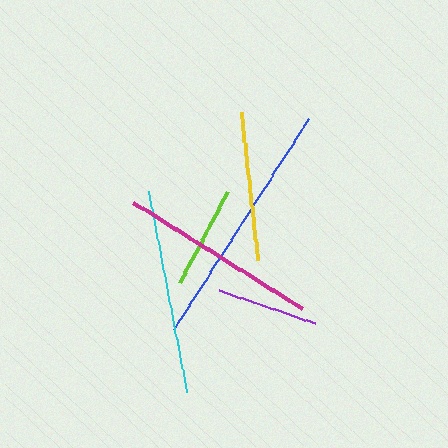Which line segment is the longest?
The blue line is the longest at approximately 249 pixels.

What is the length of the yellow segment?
The yellow segment is approximately 149 pixels long.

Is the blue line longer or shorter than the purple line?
The blue line is longer than the purple line.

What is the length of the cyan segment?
The cyan segment is approximately 204 pixels long.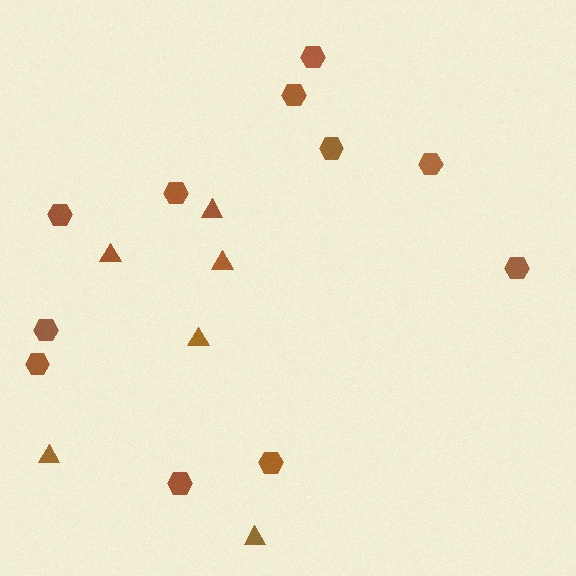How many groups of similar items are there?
There are 2 groups: one group of triangles (6) and one group of hexagons (11).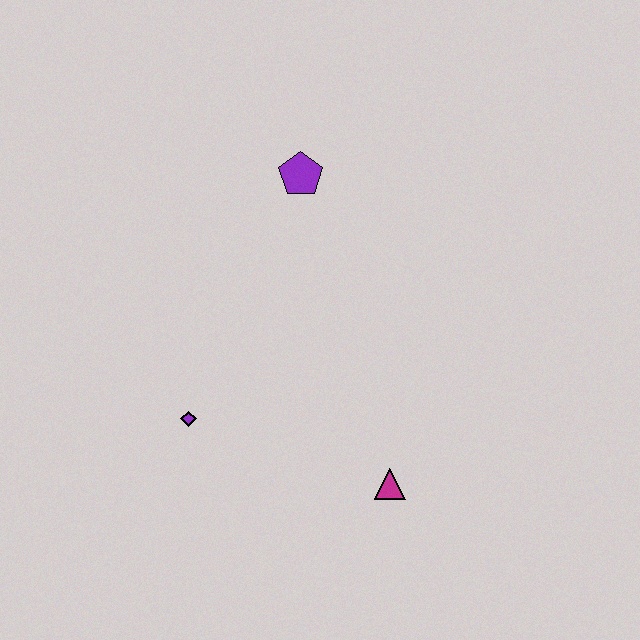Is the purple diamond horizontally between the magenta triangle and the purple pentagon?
No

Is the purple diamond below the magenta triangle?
No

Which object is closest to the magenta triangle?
The purple diamond is closest to the magenta triangle.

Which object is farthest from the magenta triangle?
The purple pentagon is farthest from the magenta triangle.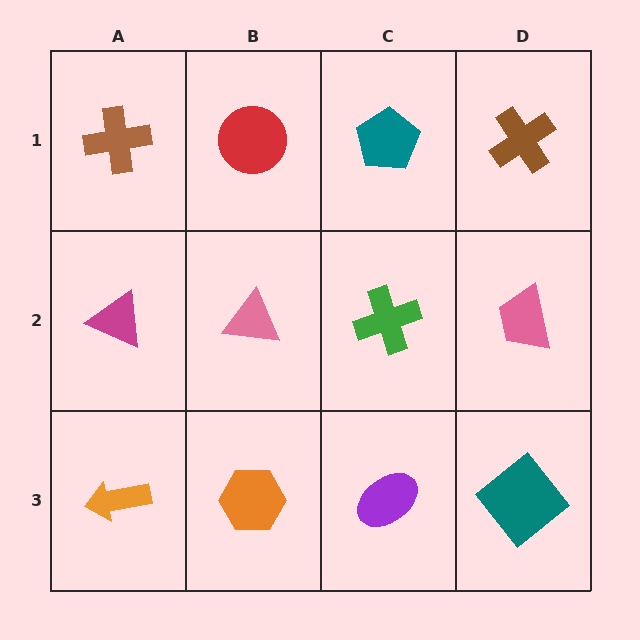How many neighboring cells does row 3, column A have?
2.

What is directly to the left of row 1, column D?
A teal pentagon.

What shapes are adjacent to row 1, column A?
A magenta triangle (row 2, column A), a red circle (row 1, column B).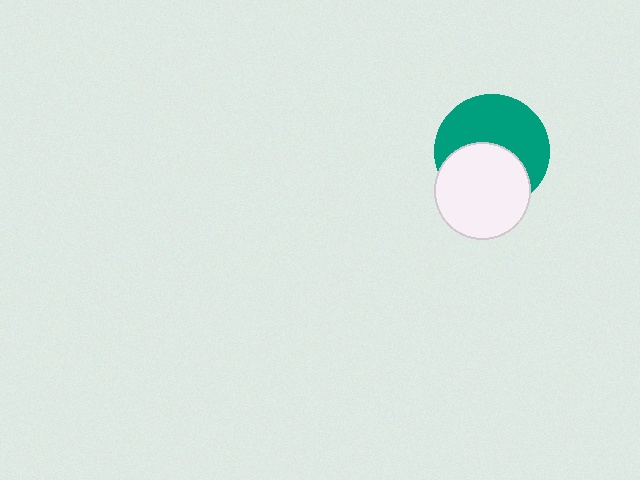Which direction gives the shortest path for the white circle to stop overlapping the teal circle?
Moving down gives the shortest separation.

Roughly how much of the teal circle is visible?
About half of it is visible (roughly 56%).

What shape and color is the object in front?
The object in front is a white circle.